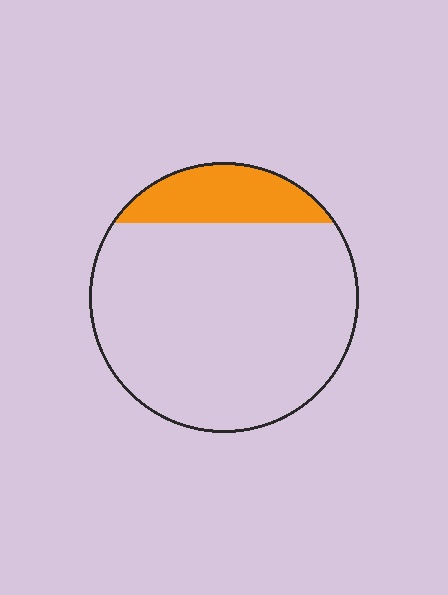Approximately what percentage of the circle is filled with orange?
Approximately 15%.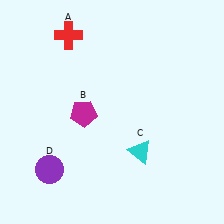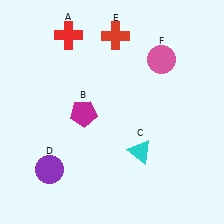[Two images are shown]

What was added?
A red cross (E), a pink circle (F) were added in Image 2.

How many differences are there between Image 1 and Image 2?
There are 2 differences between the two images.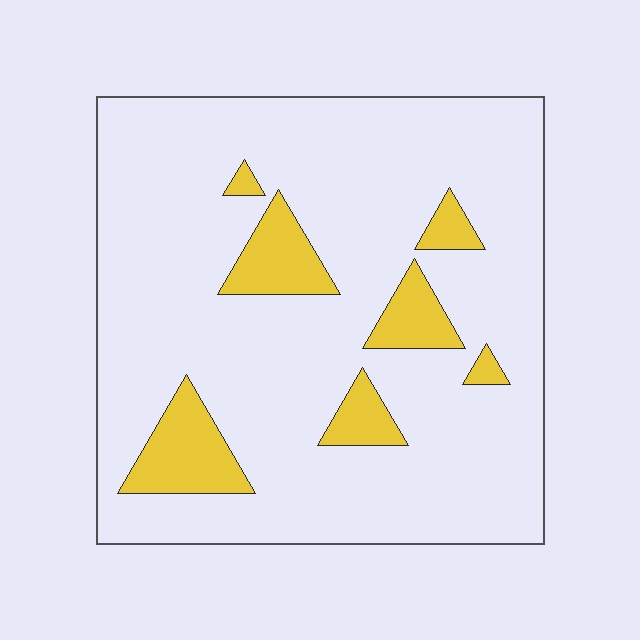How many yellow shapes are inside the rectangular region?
7.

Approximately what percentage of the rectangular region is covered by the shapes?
Approximately 15%.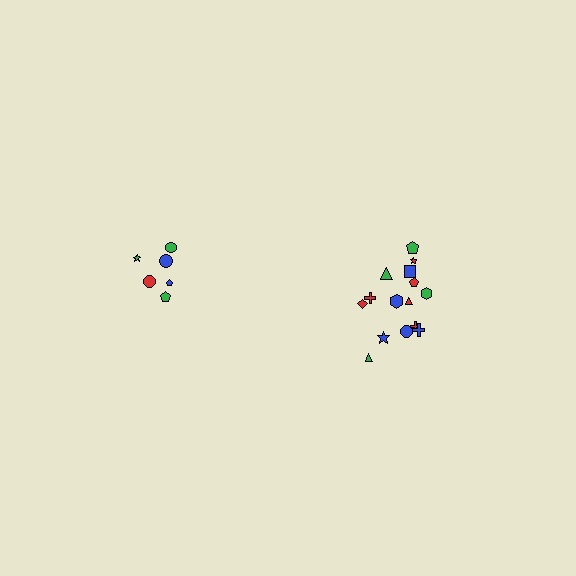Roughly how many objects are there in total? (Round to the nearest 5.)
Roughly 20 objects in total.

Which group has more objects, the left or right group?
The right group.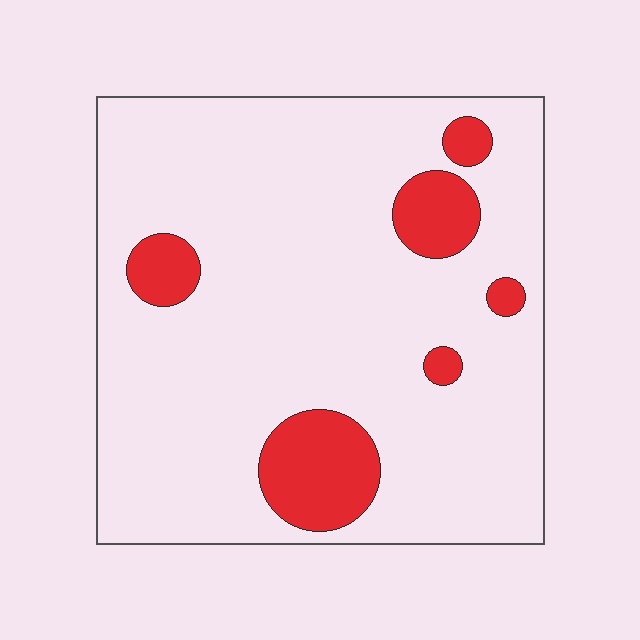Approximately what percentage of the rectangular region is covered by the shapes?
Approximately 15%.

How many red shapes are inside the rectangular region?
6.